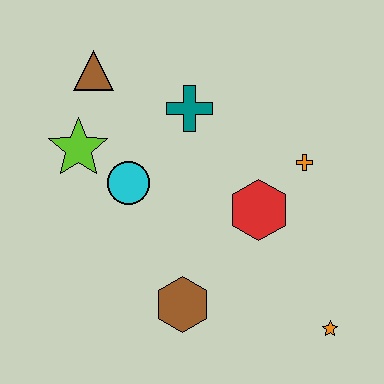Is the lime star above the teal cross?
No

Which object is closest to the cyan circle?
The lime star is closest to the cyan circle.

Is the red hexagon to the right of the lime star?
Yes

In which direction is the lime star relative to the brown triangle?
The lime star is below the brown triangle.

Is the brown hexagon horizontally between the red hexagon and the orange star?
No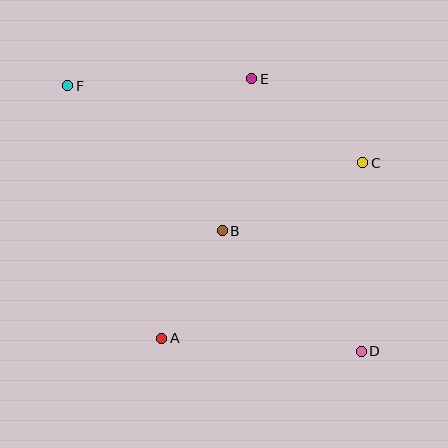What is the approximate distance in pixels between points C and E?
The distance between C and E is approximately 139 pixels.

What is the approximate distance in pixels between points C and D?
The distance between C and D is approximately 188 pixels.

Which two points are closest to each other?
Points A and B are closest to each other.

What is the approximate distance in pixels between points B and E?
The distance between B and E is approximately 155 pixels.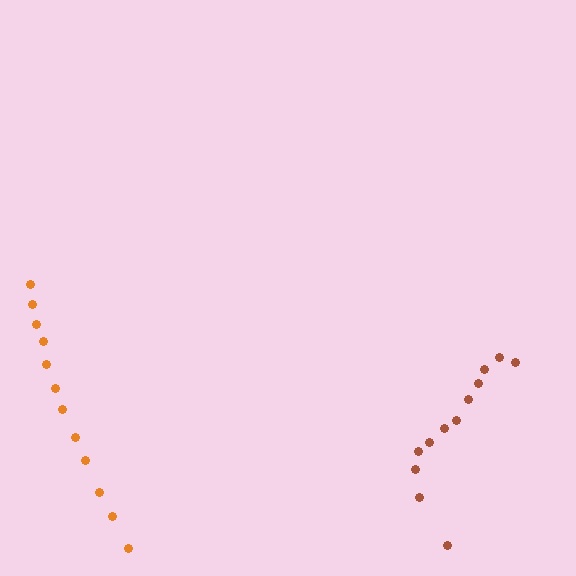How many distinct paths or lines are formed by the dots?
There are 2 distinct paths.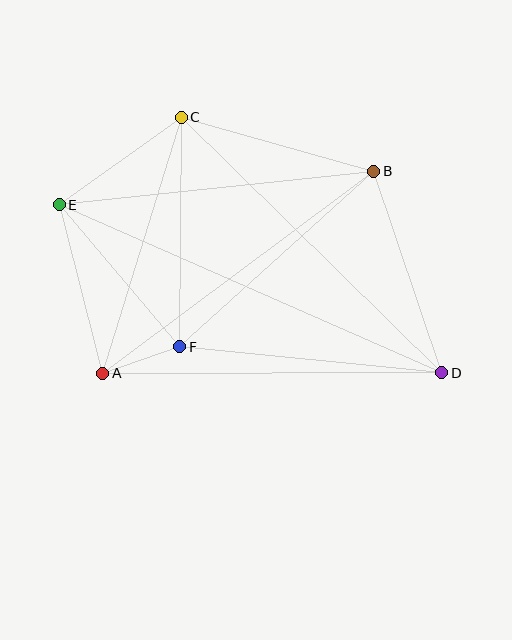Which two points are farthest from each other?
Points D and E are farthest from each other.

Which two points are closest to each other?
Points A and F are closest to each other.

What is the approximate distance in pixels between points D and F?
The distance between D and F is approximately 263 pixels.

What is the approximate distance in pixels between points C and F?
The distance between C and F is approximately 229 pixels.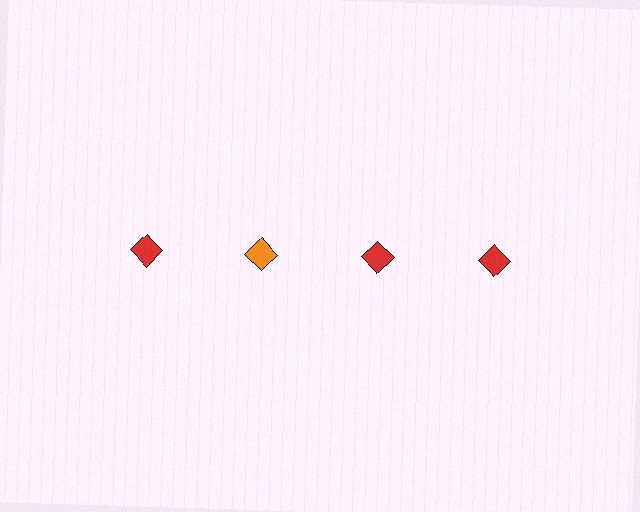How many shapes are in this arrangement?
There are 4 shapes arranged in a grid pattern.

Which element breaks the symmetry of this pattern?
The orange diamond in the top row, second from left column breaks the symmetry. All other shapes are red diamonds.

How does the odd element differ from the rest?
It has a different color: orange instead of red.